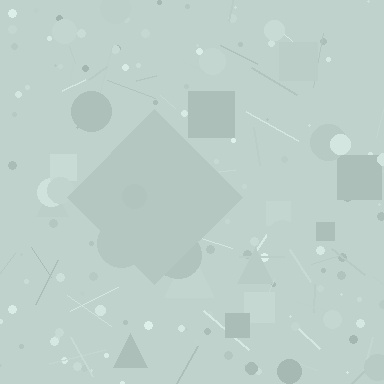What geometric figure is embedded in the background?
A diamond is embedded in the background.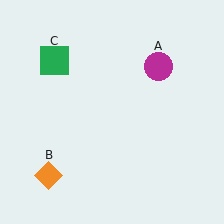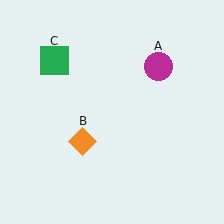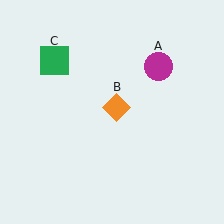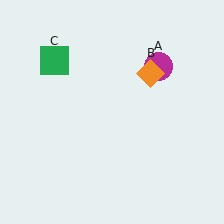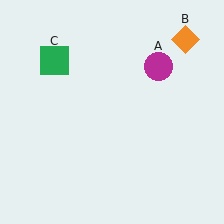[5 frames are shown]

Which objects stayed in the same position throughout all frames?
Magenta circle (object A) and green square (object C) remained stationary.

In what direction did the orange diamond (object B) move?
The orange diamond (object B) moved up and to the right.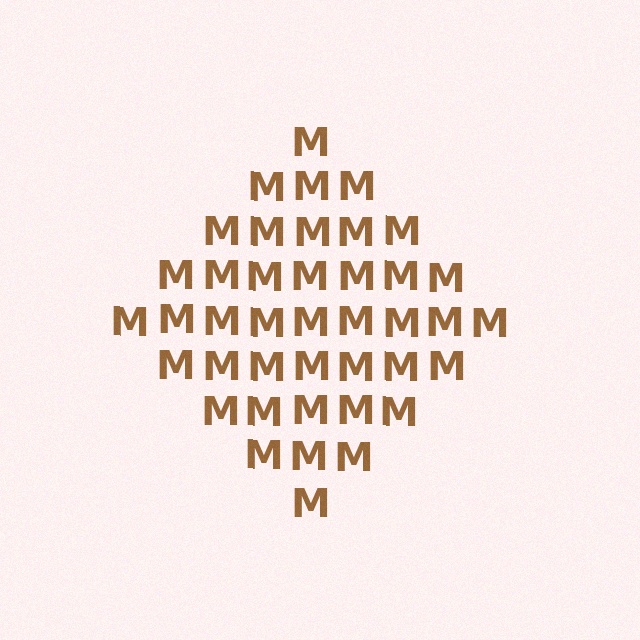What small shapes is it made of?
It is made of small letter M's.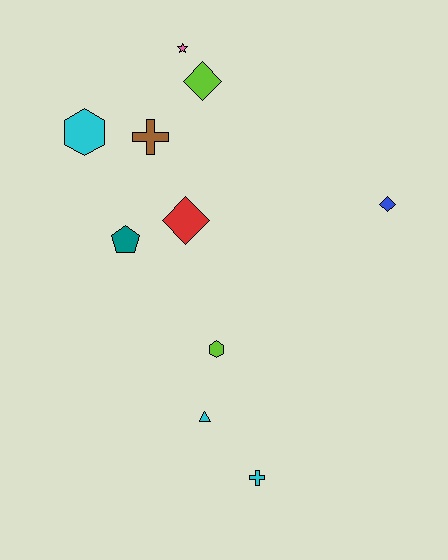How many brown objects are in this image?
There is 1 brown object.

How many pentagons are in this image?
There is 1 pentagon.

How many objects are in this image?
There are 10 objects.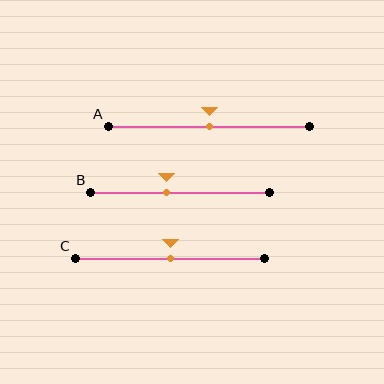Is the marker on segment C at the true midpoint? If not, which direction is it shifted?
Yes, the marker on segment C is at the true midpoint.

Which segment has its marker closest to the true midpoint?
Segment A has its marker closest to the true midpoint.